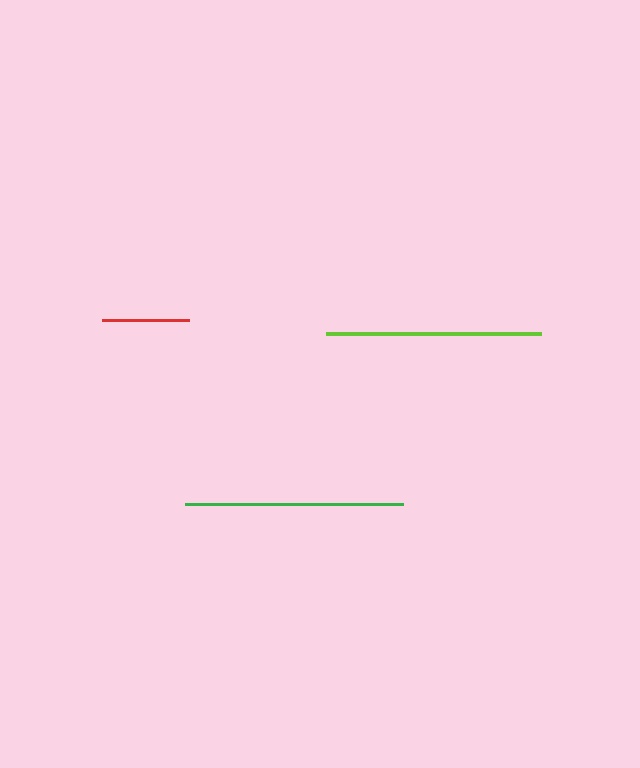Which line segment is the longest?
The green line is the longest at approximately 217 pixels.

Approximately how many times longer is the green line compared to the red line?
The green line is approximately 2.5 times the length of the red line.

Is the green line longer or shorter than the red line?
The green line is longer than the red line.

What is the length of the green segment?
The green segment is approximately 217 pixels long.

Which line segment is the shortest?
The red line is the shortest at approximately 87 pixels.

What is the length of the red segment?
The red segment is approximately 87 pixels long.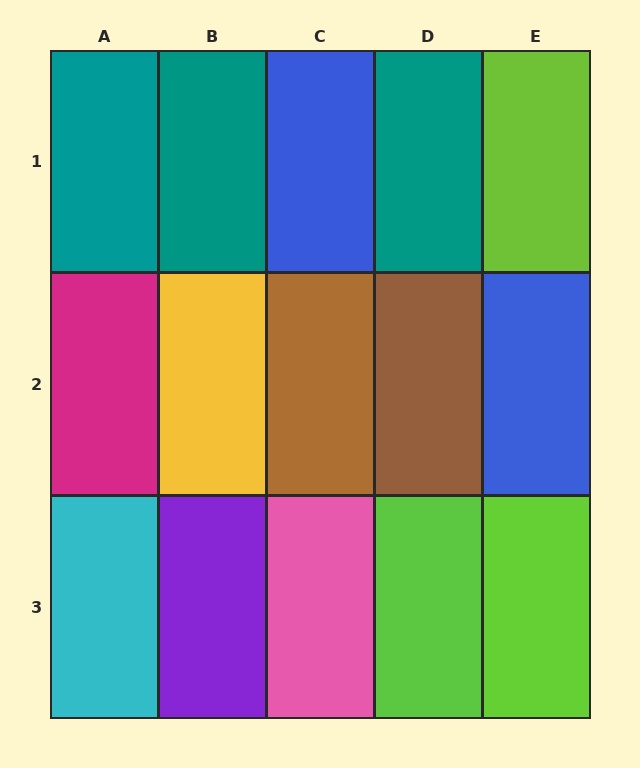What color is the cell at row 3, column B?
Purple.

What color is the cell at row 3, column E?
Lime.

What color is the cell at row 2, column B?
Yellow.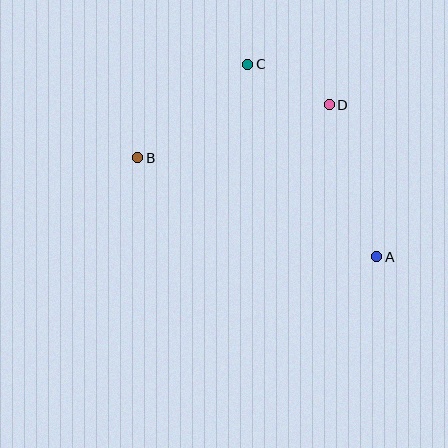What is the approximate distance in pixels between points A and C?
The distance between A and C is approximately 232 pixels.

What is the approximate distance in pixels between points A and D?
The distance between A and D is approximately 160 pixels.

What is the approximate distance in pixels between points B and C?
The distance between B and C is approximately 144 pixels.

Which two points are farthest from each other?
Points A and B are farthest from each other.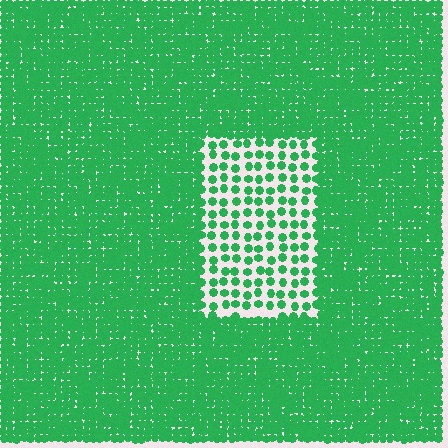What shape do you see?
I see a rectangle.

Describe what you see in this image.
The image contains small green elements arranged at two different densities. A rectangle-shaped region is visible where the elements are less densely packed than the surrounding area.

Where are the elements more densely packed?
The elements are more densely packed outside the rectangle boundary.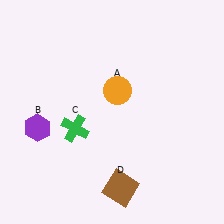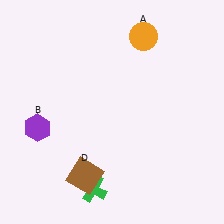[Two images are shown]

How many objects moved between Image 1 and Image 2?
3 objects moved between the two images.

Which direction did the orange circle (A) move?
The orange circle (A) moved up.